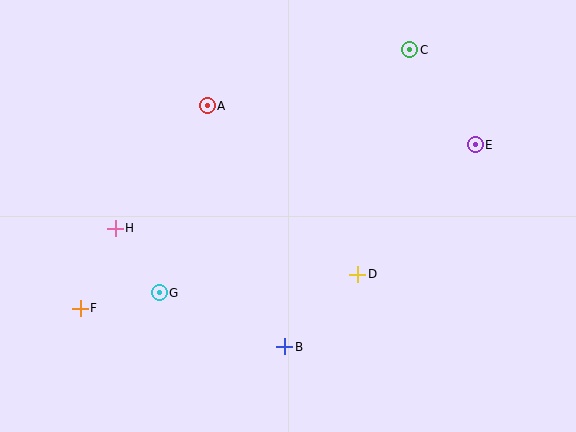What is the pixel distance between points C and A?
The distance between C and A is 210 pixels.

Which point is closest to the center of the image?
Point D at (358, 274) is closest to the center.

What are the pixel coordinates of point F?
Point F is at (80, 308).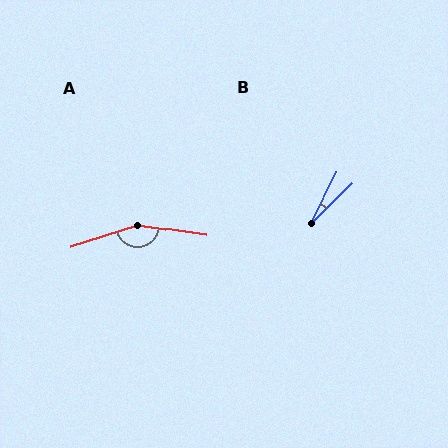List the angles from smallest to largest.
B (20°), A (153°).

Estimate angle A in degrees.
Approximately 153 degrees.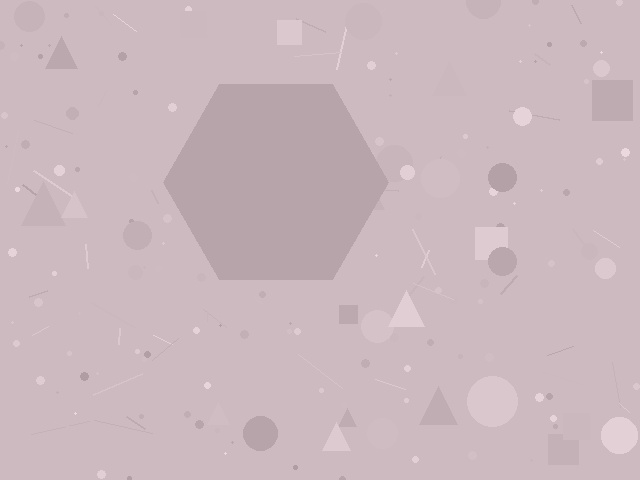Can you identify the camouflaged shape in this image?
The camouflaged shape is a hexagon.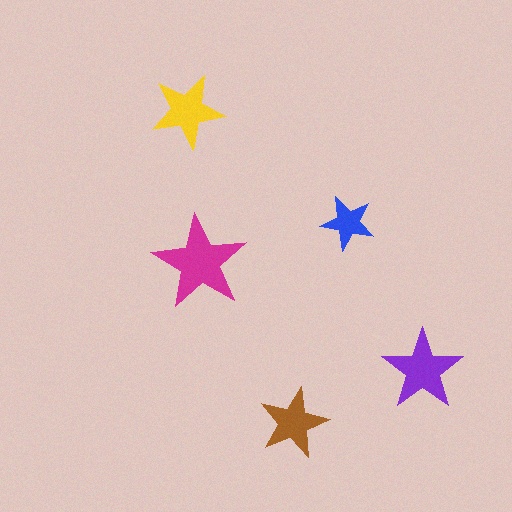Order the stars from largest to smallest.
the magenta one, the purple one, the yellow one, the brown one, the blue one.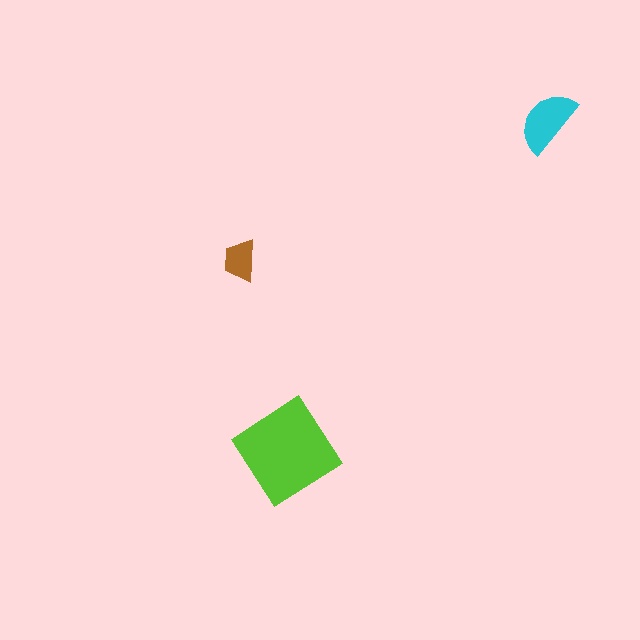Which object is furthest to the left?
The brown trapezoid is leftmost.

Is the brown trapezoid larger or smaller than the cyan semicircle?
Smaller.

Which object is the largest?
The lime diamond.